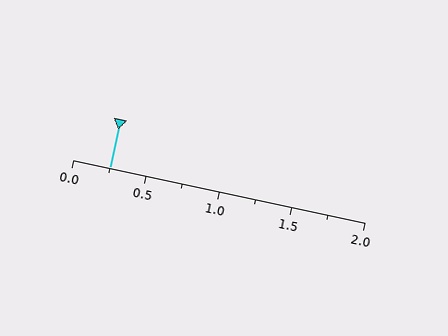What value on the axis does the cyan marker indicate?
The marker indicates approximately 0.25.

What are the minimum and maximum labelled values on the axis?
The axis runs from 0.0 to 2.0.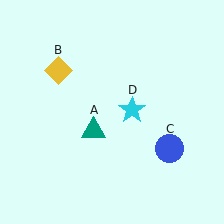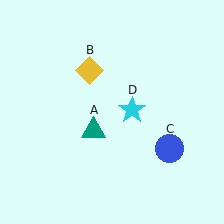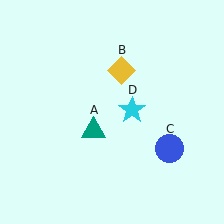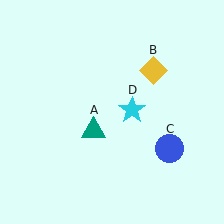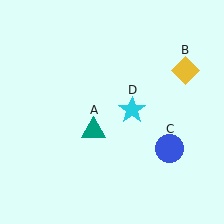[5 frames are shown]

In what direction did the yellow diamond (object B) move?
The yellow diamond (object B) moved right.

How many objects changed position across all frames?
1 object changed position: yellow diamond (object B).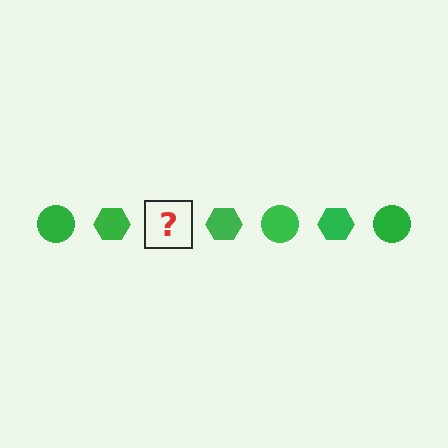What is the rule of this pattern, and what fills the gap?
The rule is that the pattern cycles through circle, hexagon shapes in green. The gap should be filled with a green circle.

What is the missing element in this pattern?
The missing element is a green circle.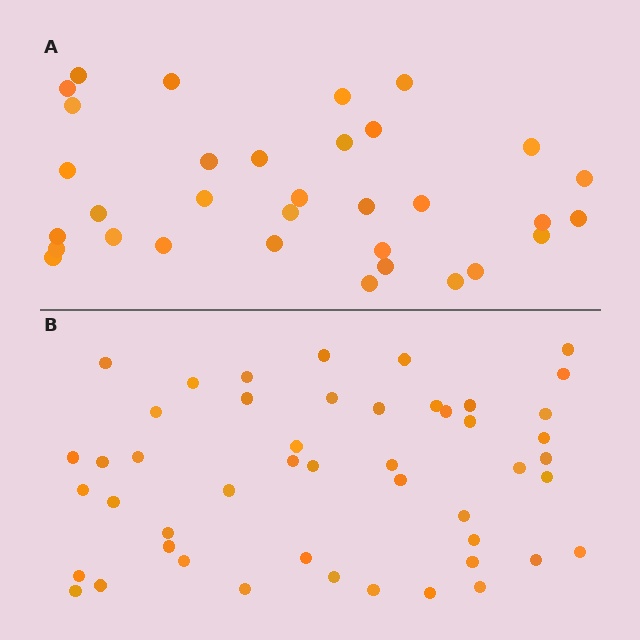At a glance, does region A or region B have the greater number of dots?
Region B (the bottom region) has more dots.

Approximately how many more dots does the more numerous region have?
Region B has approximately 15 more dots than region A.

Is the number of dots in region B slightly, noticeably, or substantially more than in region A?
Region B has substantially more. The ratio is roughly 1.5 to 1.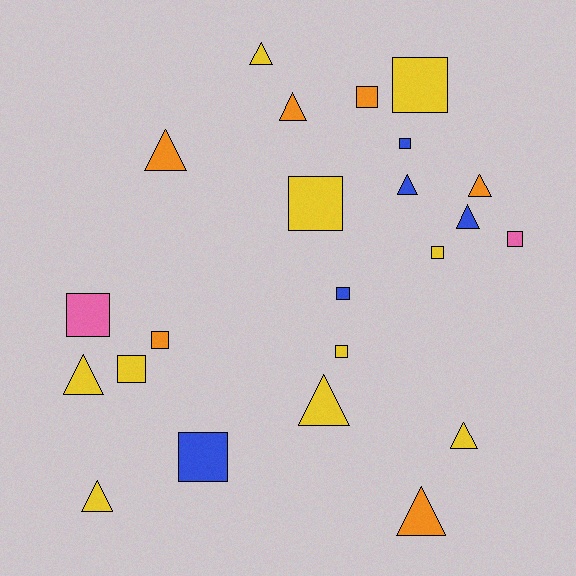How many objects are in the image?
There are 23 objects.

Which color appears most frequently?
Yellow, with 10 objects.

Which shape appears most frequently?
Square, with 12 objects.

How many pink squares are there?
There are 2 pink squares.